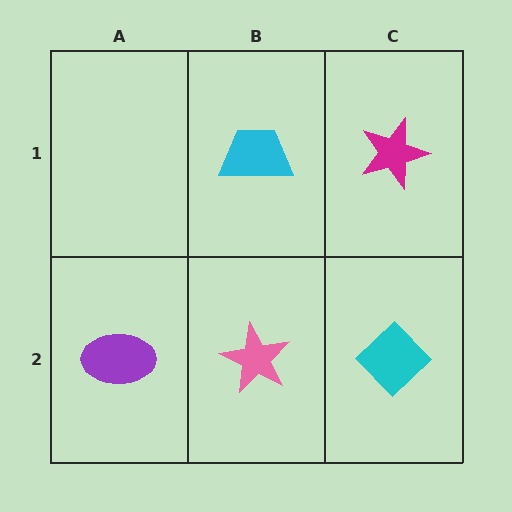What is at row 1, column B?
A cyan trapezoid.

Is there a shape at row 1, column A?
No, that cell is empty.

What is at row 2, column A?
A purple ellipse.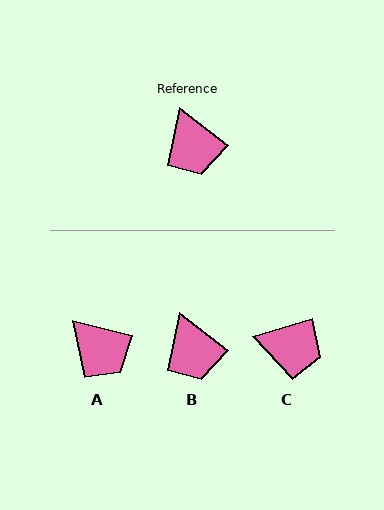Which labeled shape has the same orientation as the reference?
B.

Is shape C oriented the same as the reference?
No, it is off by about 54 degrees.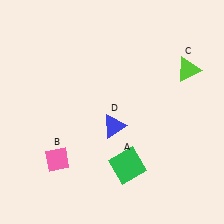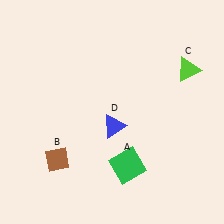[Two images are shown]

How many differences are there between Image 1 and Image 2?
There is 1 difference between the two images.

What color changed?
The diamond (B) changed from pink in Image 1 to brown in Image 2.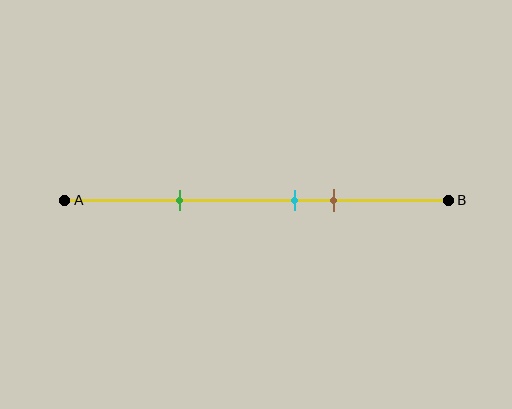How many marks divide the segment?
There are 3 marks dividing the segment.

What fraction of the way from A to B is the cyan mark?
The cyan mark is approximately 60% (0.6) of the way from A to B.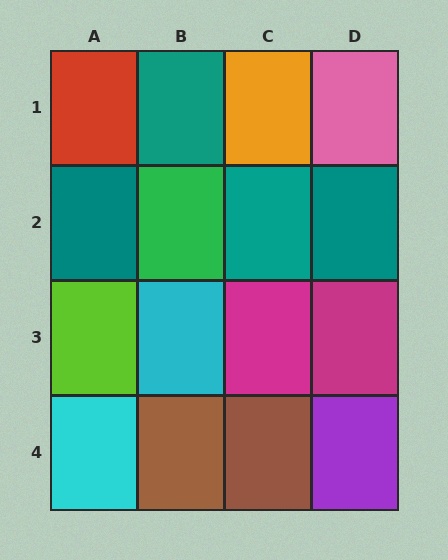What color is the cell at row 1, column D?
Pink.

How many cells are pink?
1 cell is pink.